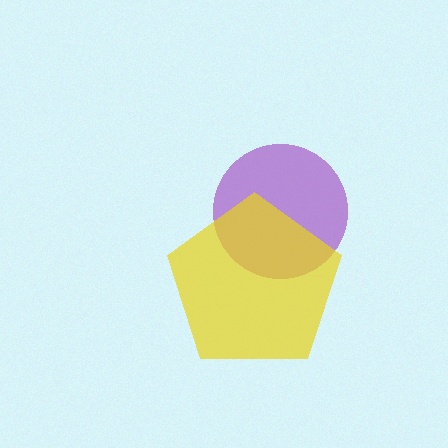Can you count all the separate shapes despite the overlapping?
Yes, there are 2 separate shapes.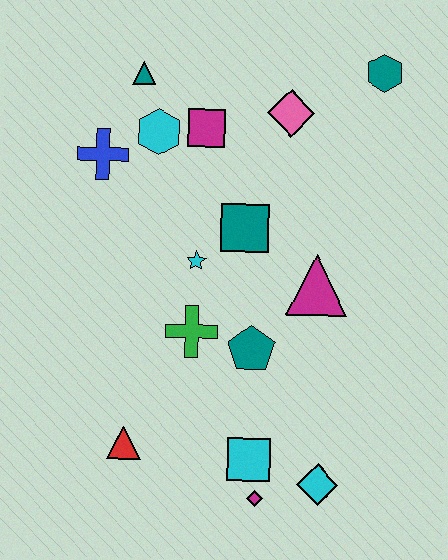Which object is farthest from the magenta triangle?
The teal triangle is farthest from the magenta triangle.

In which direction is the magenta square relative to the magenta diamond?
The magenta square is above the magenta diamond.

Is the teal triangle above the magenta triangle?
Yes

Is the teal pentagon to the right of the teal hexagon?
No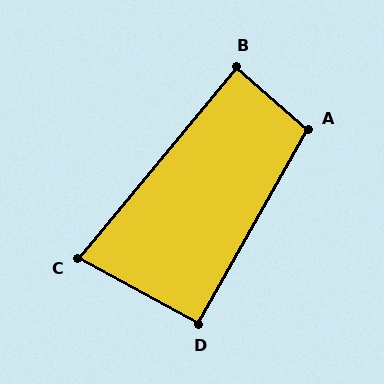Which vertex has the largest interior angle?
A, at approximately 101 degrees.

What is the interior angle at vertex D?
Approximately 91 degrees (approximately right).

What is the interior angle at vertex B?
Approximately 89 degrees (approximately right).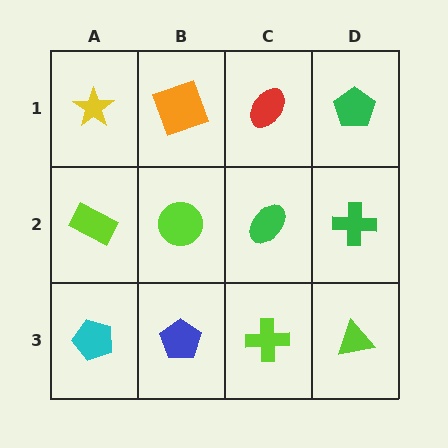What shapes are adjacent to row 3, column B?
A lime circle (row 2, column B), a cyan pentagon (row 3, column A), a lime cross (row 3, column C).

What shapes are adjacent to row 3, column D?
A green cross (row 2, column D), a lime cross (row 3, column C).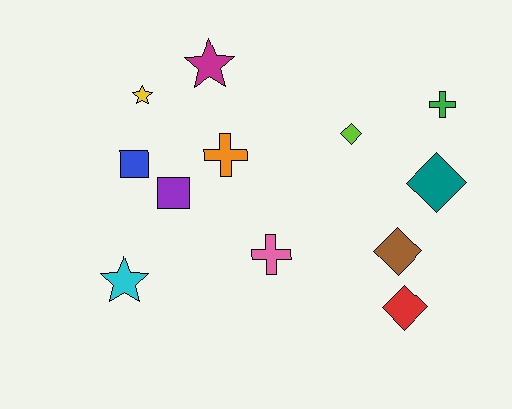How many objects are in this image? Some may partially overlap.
There are 12 objects.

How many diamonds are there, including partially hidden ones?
There are 4 diamonds.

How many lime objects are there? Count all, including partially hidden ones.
There is 1 lime object.